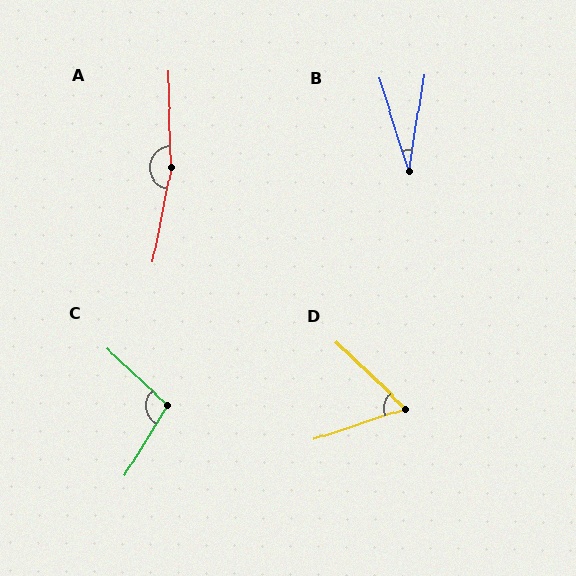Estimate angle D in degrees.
Approximately 62 degrees.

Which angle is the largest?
A, at approximately 167 degrees.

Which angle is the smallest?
B, at approximately 27 degrees.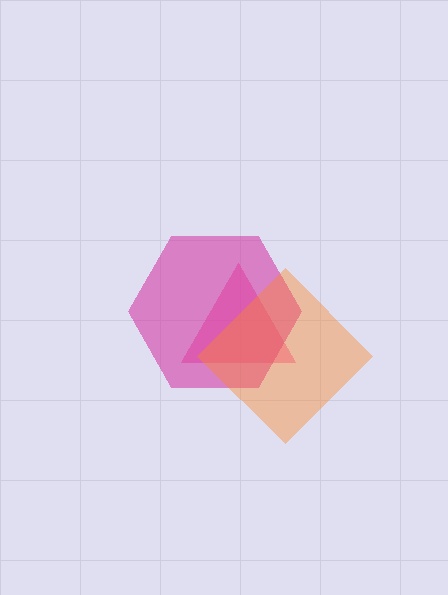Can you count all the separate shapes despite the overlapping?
Yes, there are 3 separate shapes.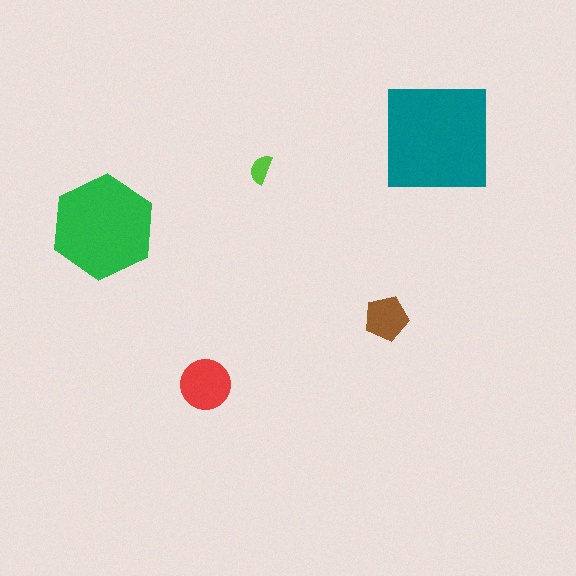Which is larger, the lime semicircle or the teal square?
The teal square.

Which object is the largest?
The teal square.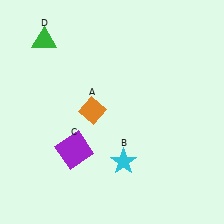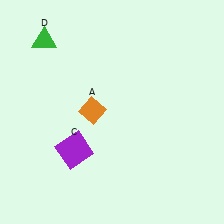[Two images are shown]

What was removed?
The cyan star (B) was removed in Image 2.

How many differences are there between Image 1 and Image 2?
There is 1 difference between the two images.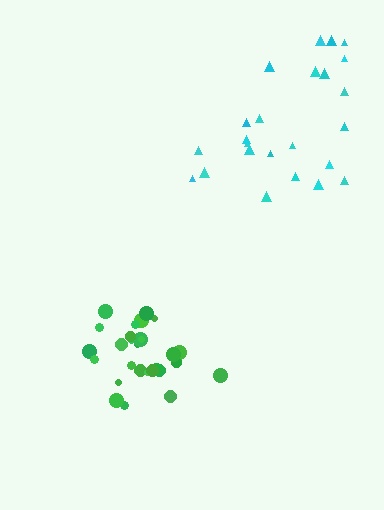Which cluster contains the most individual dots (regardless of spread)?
Green (28).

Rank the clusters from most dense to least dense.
green, cyan.